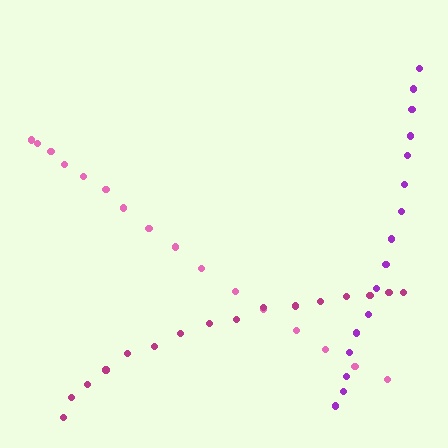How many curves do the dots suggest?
There are 3 distinct paths.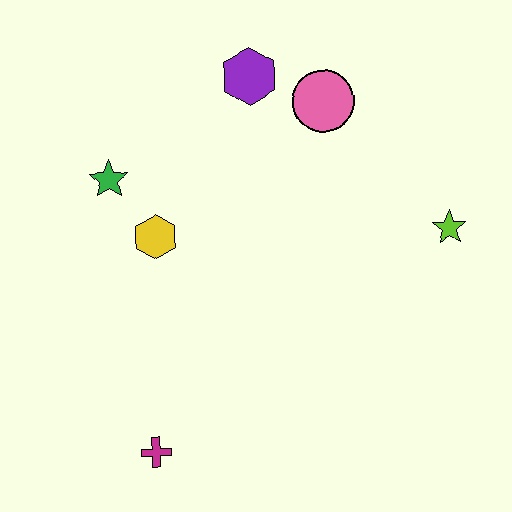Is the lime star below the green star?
Yes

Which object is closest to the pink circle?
The purple hexagon is closest to the pink circle.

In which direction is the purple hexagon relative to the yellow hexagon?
The purple hexagon is above the yellow hexagon.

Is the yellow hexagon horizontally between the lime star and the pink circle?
No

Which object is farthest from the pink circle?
The magenta cross is farthest from the pink circle.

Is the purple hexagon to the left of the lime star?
Yes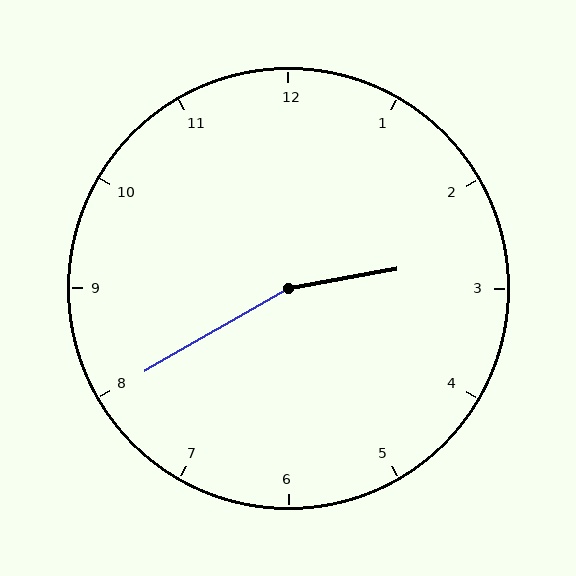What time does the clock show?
2:40.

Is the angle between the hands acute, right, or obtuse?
It is obtuse.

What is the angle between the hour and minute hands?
Approximately 160 degrees.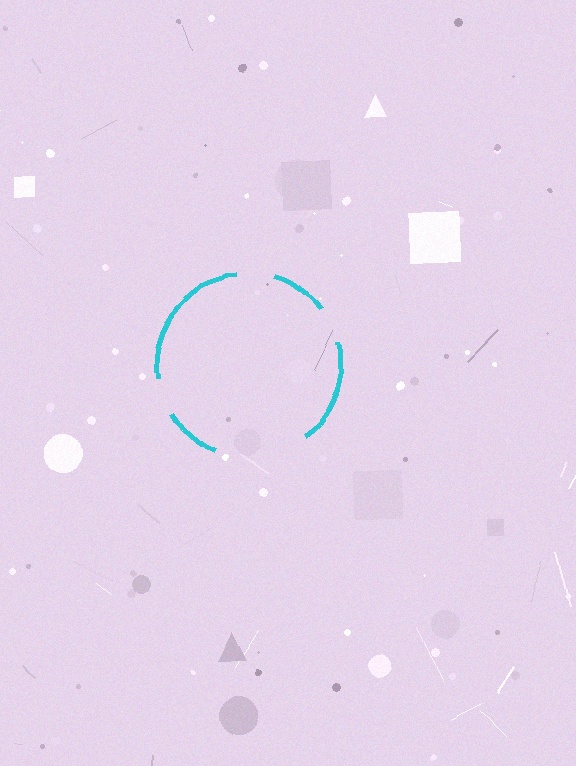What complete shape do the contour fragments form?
The contour fragments form a circle.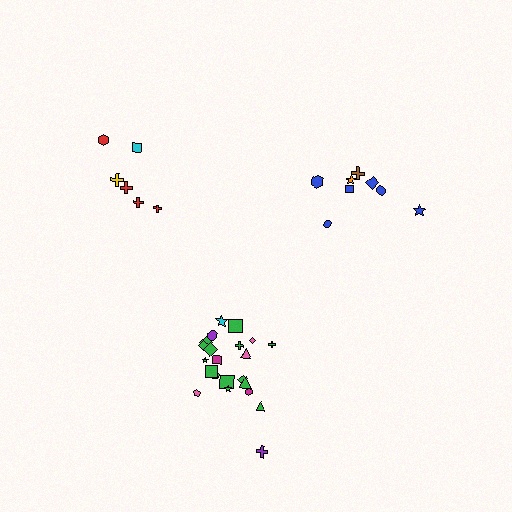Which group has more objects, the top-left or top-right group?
The top-right group.